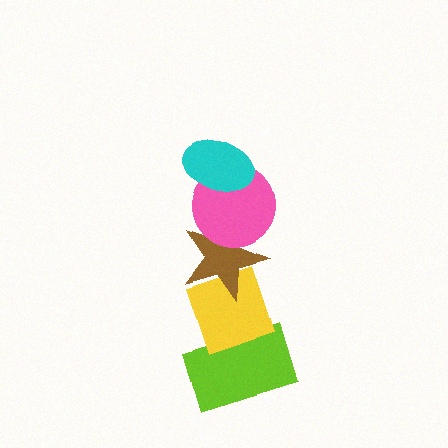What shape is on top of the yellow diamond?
The brown star is on top of the yellow diamond.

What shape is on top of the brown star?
The pink circle is on top of the brown star.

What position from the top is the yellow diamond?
The yellow diamond is 4th from the top.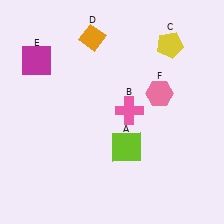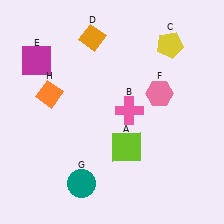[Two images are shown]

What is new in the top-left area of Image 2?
An orange diamond (H) was added in the top-left area of Image 2.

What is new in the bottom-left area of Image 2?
A teal circle (G) was added in the bottom-left area of Image 2.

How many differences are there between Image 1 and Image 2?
There are 2 differences between the two images.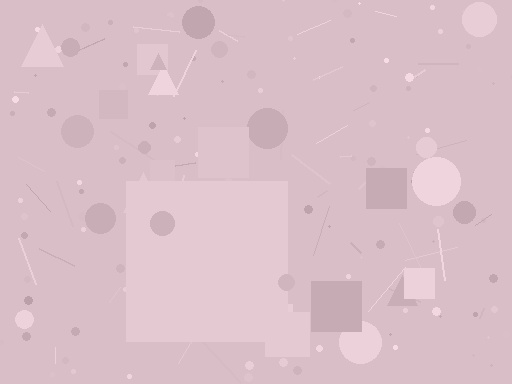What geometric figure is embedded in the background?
A square is embedded in the background.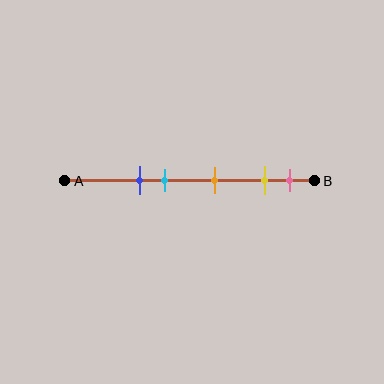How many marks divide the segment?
There are 5 marks dividing the segment.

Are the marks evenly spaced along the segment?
No, the marks are not evenly spaced.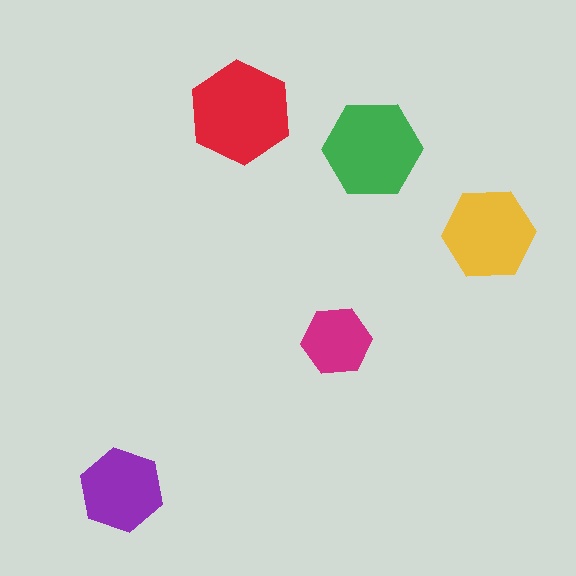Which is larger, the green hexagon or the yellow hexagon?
The green one.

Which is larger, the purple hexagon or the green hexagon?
The green one.